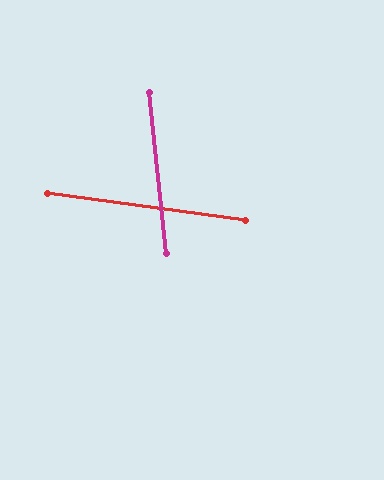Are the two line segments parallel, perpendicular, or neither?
Neither parallel nor perpendicular — they differ by about 76°.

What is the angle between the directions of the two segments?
Approximately 76 degrees.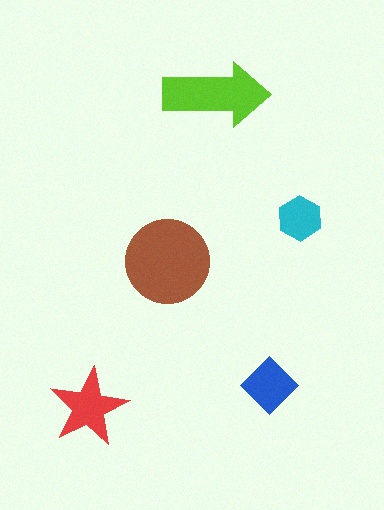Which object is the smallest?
The cyan hexagon.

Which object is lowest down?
The red star is bottommost.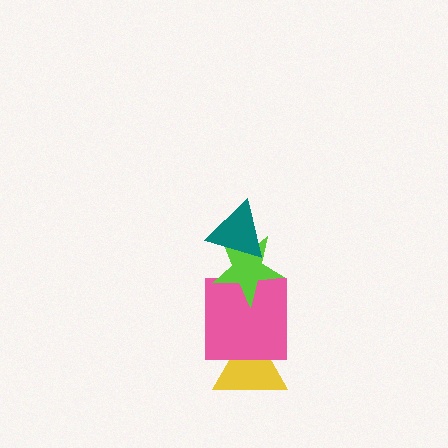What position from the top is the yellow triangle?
The yellow triangle is 4th from the top.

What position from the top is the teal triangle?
The teal triangle is 1st from the top.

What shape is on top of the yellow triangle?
The pink square is on top of the yellow triangle.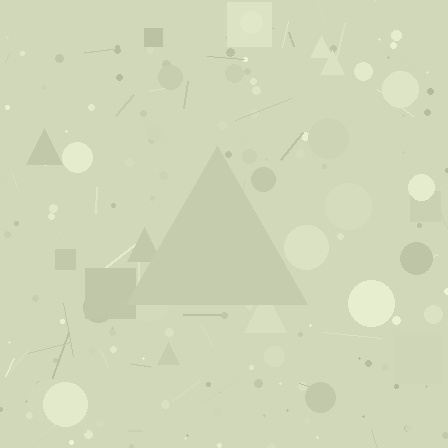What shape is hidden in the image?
A triangle is hidden in the image.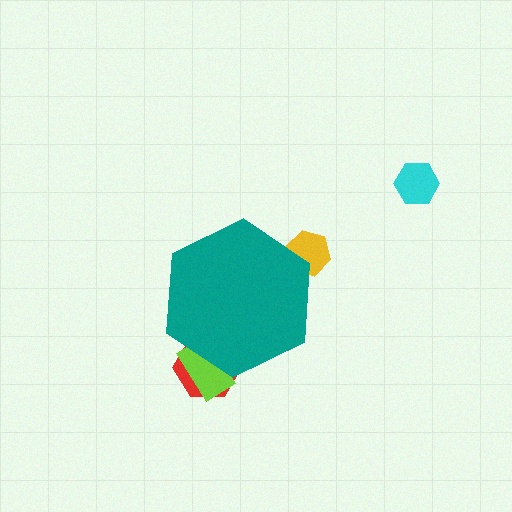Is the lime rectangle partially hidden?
Yes, the lime rectangle is partially hidden behind the teal hexagon.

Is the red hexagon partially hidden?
Yes, the red hexagon is partially hidden behind the teal hexagon.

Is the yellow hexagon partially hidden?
Yes, the yellow hexagon is partially hidden behind the teal hexagon.